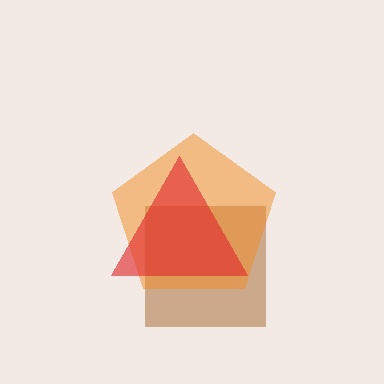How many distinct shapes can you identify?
There are 3 distinct shapes: a brown square, an orange pentagon, a red triangle.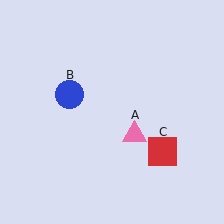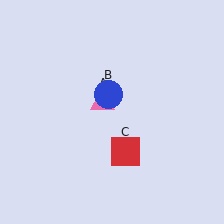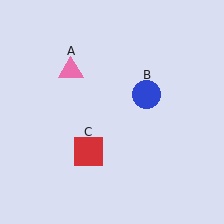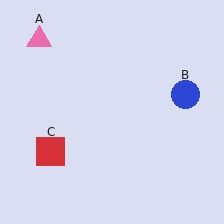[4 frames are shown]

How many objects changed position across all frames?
3 objects changed position: pink triangle (object A), blue circle (object B), red square (object C).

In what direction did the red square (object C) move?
The red square (object C) moved left.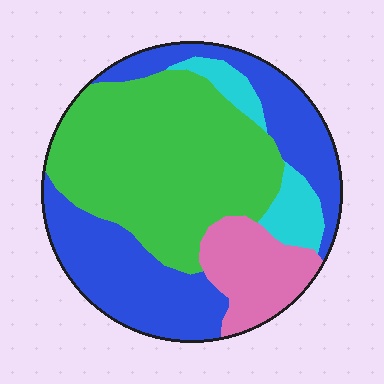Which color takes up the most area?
Green, at roughly 45%.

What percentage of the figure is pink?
Pink covers about 15% of the figure.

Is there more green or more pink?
Green.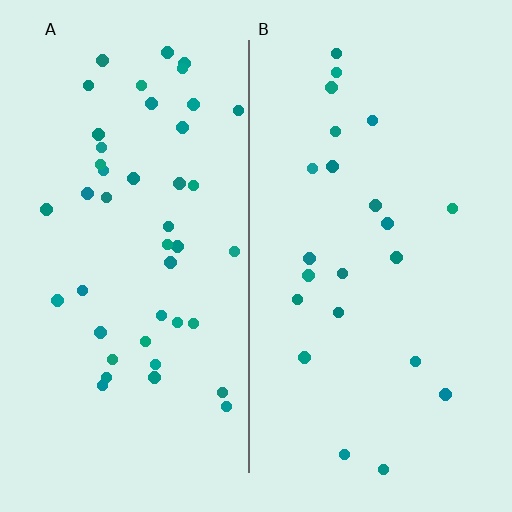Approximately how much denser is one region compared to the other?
Approximately 2.0× — region A over region B.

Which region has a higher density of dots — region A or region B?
A (the left).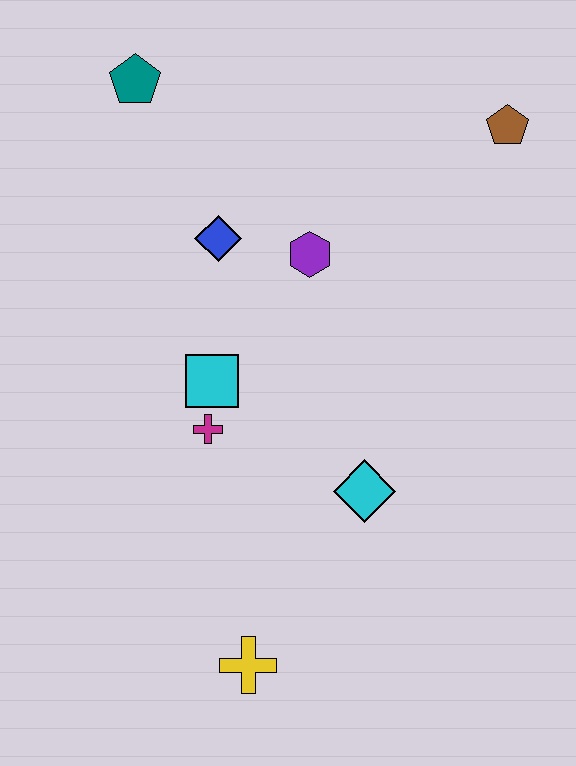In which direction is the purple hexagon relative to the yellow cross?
The purple hexagon is above the yellow cross.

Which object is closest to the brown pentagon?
The purple hexagon is closest to the brown pentagon.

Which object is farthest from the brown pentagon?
The yellow cross is farthest from the brown pentagon.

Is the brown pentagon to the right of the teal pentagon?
Yes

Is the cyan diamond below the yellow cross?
No